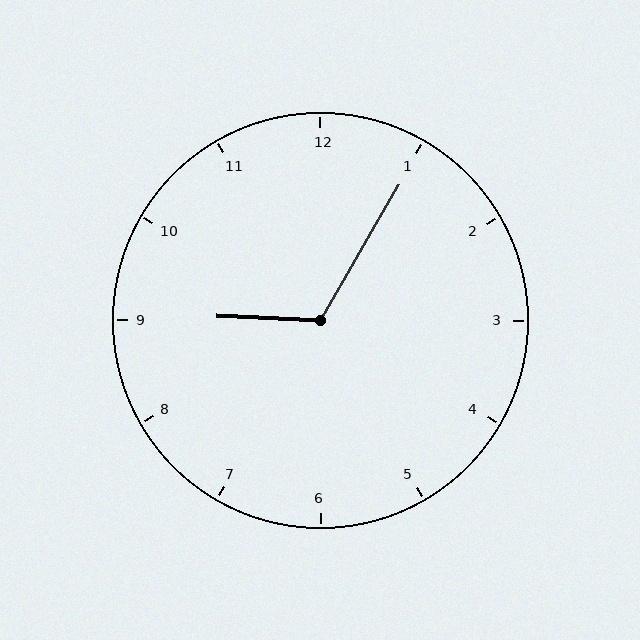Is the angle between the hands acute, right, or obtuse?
It is obtuse.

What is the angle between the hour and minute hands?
Approximately 118 degrees.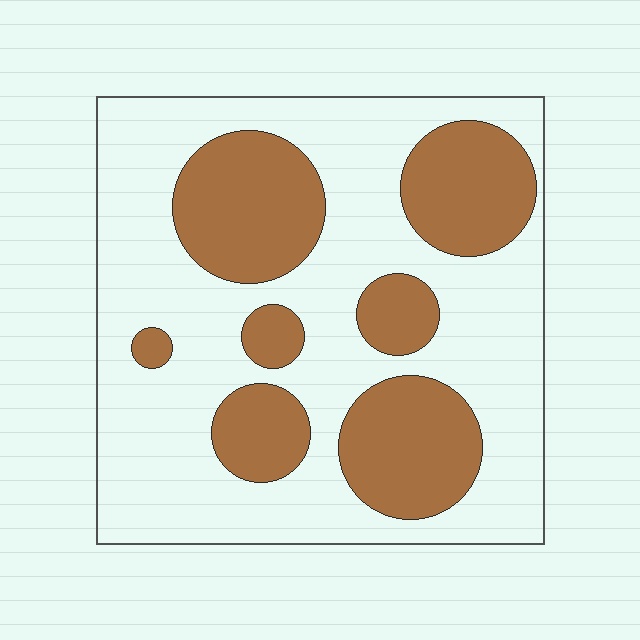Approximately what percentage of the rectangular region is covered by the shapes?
Approximately 35%.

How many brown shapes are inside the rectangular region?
7.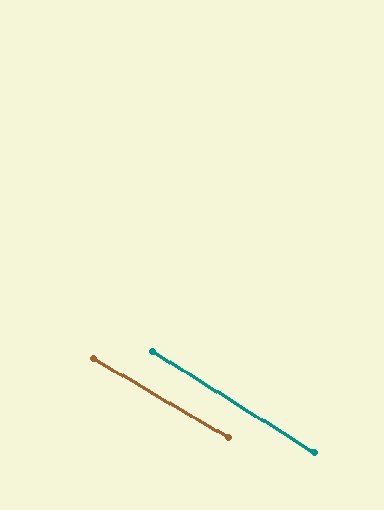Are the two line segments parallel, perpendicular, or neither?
Parallel — their directions differ by only 1.7°.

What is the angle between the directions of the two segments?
Approximately 2 degrees.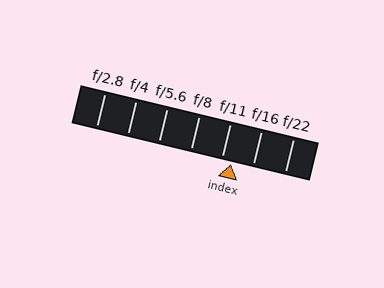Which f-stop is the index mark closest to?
The index mark is closest to f/11.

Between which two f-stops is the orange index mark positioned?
The index mark is between f/11 and f/16.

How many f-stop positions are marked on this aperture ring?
There are 7 f-stop positions marked.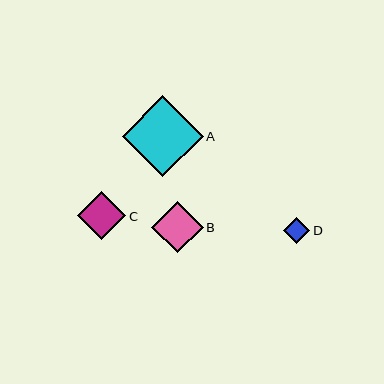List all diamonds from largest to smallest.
From largest to smallest: A, B, C, D.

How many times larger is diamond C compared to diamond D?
Diamond C is approximately 1.8 times the size of diamond D.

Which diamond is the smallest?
Diamond D is the smallest with a size of approximately 26 pixels.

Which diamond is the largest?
Diamond A is the largest with a size of approximately 81 pixels.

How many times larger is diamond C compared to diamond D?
Diamond C is approximately 1.8 times the size of diamond D.